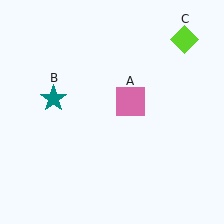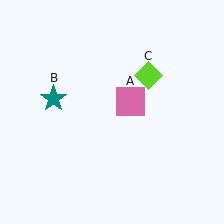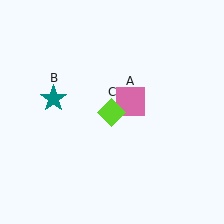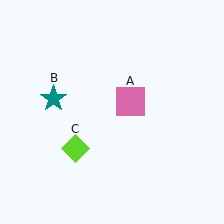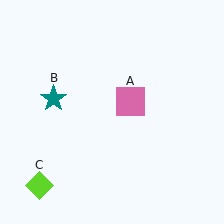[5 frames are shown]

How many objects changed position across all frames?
1 object changed position: lime diamond (object C).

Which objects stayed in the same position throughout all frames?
Pink square (object A) and teal star (object B) remained stationary.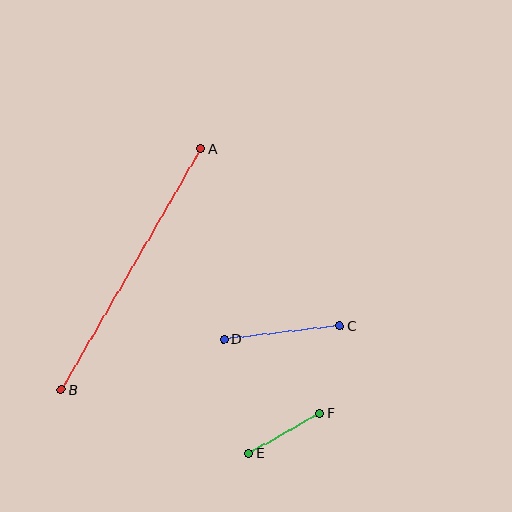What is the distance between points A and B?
The distance is approximately 278 pixels.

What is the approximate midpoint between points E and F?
The midpoint is at approximately (284, 433) pixels.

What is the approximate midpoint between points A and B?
The midpoint is at approximately (131, 269) pixels.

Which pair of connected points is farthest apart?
Points A and B are farthest apart.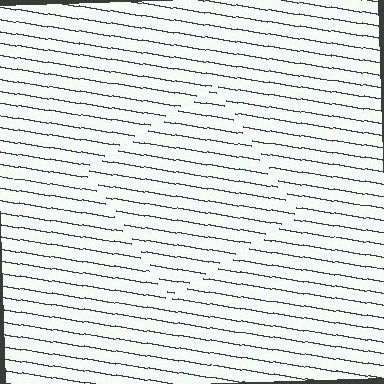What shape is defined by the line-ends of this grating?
An illusory square. The interior of the shape contains the same grating, shifted by half a period — the contour is defined by the phase discontinuity where line-ends from the inner and outer gratings abut.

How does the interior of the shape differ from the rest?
The interior of the shape contains the same grating, shifted by half a period — the contour is defined by the phase discontinuity where line-ends from the inner and outer gratings abut.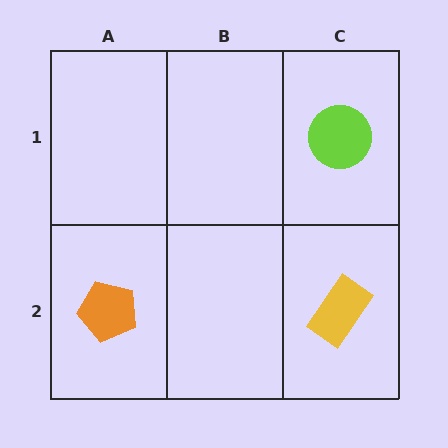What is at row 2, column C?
A yellow rectangle.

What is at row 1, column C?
A lime circle.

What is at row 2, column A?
An orange pentagon.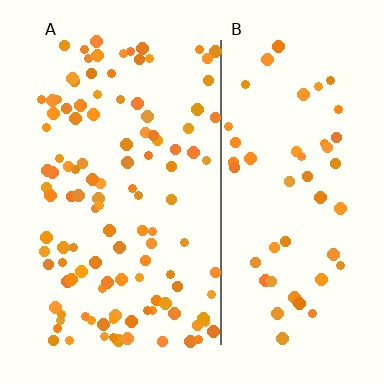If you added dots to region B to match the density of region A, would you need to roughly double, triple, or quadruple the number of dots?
Approximately double.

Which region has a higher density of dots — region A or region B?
A (the left).